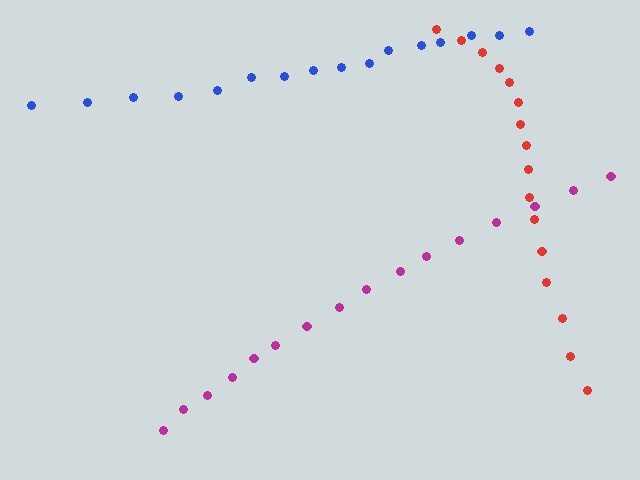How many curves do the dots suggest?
There are 3 distinct paths.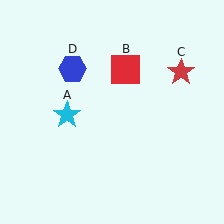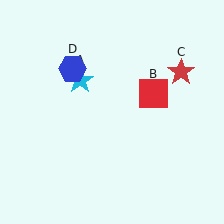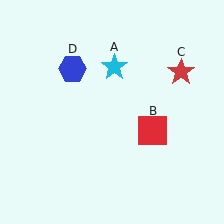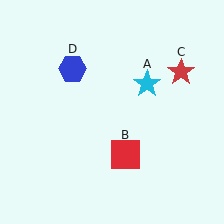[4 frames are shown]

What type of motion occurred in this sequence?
The cyan star (object A), red square (object B) rotated clockwise around the center of the scene.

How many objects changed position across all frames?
2 objects changed position: cyan star (object A), red square (object B).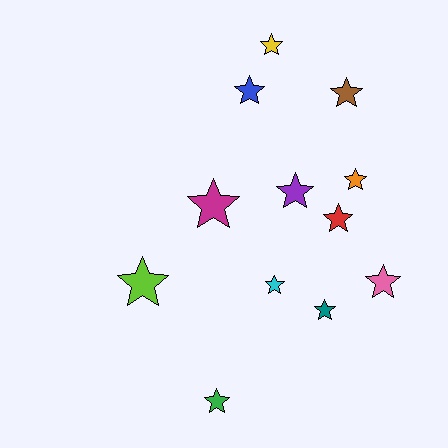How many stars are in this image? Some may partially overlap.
There are 12 stars.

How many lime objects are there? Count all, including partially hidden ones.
There is 1 lime object.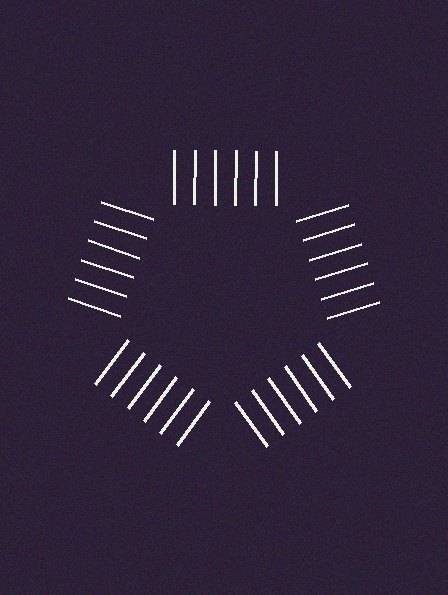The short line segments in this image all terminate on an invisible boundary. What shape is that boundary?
An illusory pentagon — the line segments terminate on its edges but no continuous stroke is drawn.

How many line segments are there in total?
30 — 6 along each of the 5 edges.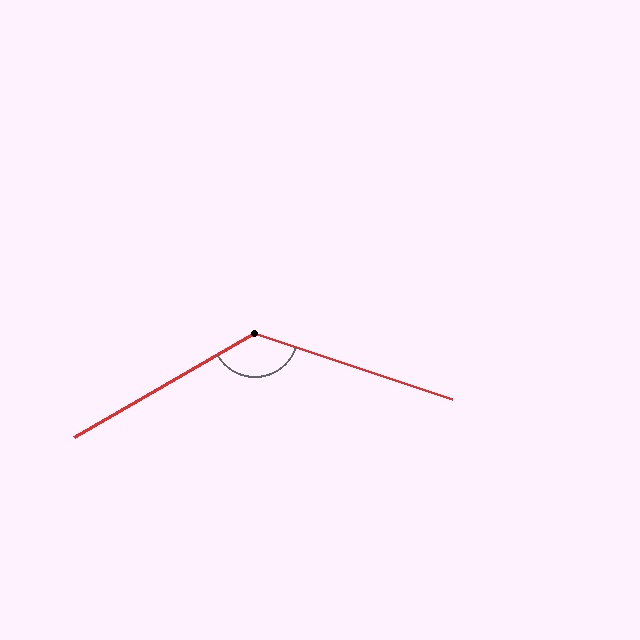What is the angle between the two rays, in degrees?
Approximately 132 degrees.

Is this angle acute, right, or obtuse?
It is obtuse.